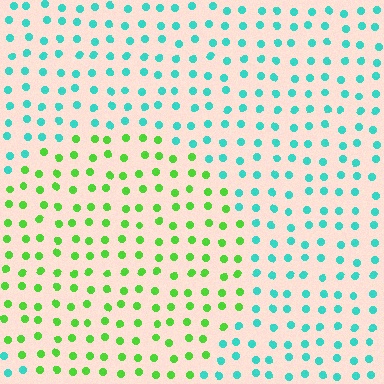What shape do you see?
I see a circle.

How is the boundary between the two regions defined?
The boundary is defined purely by a slight shift in hue (about 62 degrees). Spacing, size, and orientation are identical on both sides.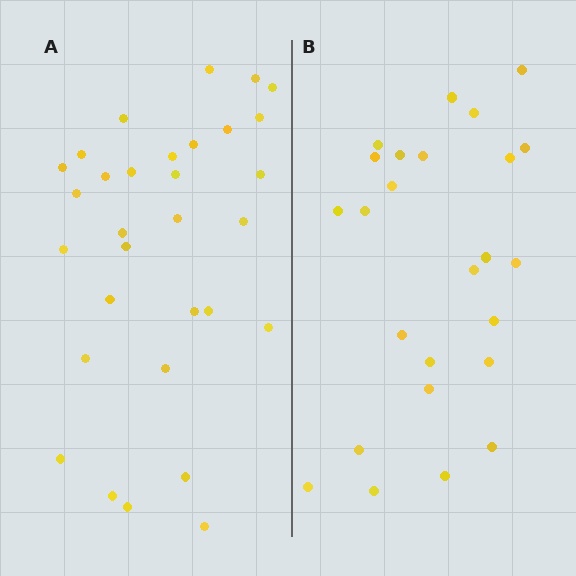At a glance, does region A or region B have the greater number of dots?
Region A (the left region) has more dots.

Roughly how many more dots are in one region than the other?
Region A has about 6 more dots than region B.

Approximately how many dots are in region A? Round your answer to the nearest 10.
About 30 dots. (The exact count is 31, which rounds to 30.)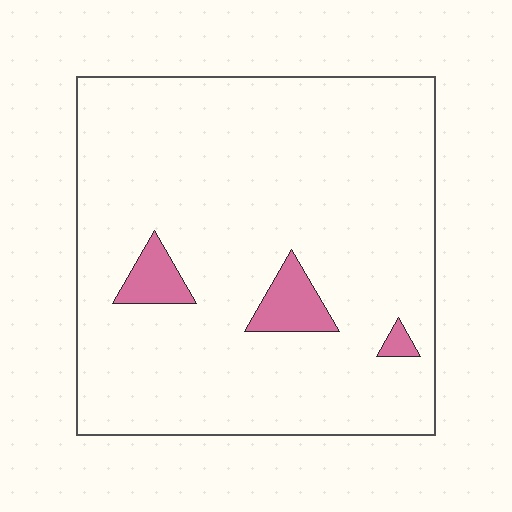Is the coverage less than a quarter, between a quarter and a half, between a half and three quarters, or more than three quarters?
Less than a quarter.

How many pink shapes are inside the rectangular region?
3.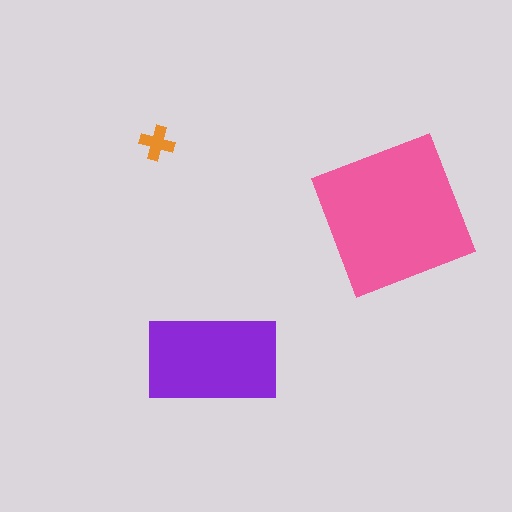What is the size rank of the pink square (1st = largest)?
1st.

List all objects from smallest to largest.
The orange cross, the purple rectangle, the pink square.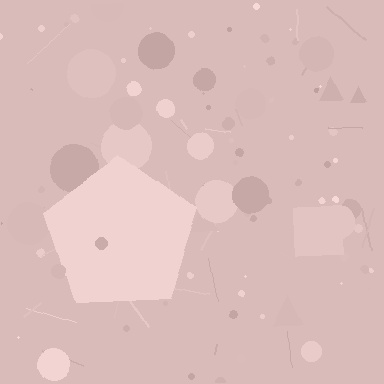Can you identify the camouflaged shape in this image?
The camouflaged shape is a pentagon.